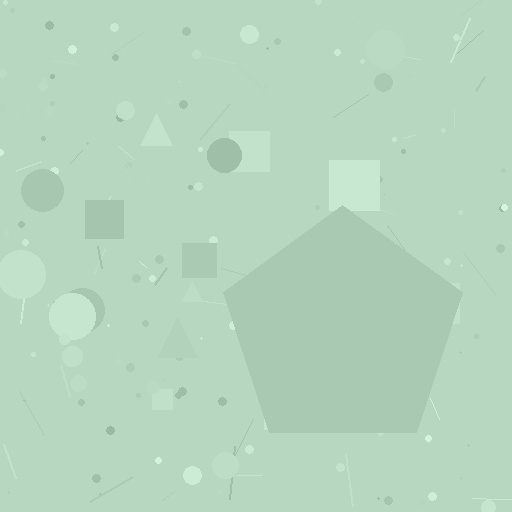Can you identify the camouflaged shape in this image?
The camouflaged shape is a pentagon.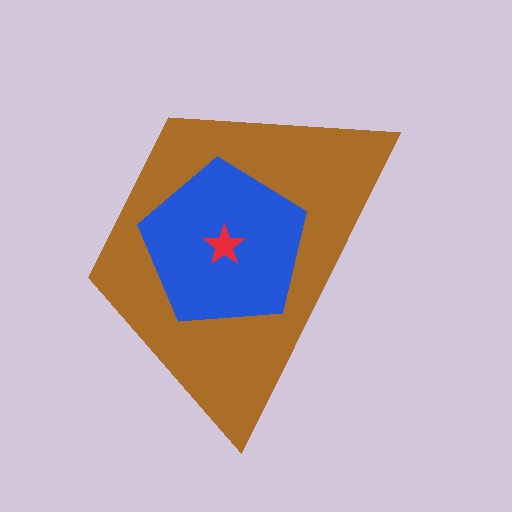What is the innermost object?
The red star.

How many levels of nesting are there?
3.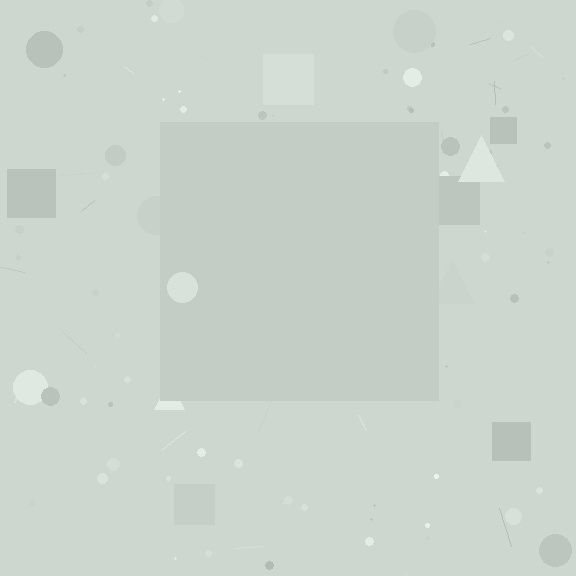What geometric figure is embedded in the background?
A square is embedded in the background.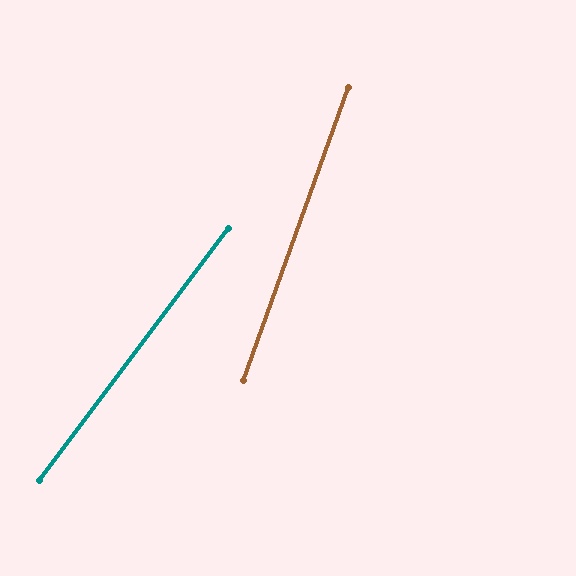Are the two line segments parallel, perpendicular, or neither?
Neither parallel nor perpendicular — they differ by about 17°.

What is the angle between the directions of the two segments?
Approximately 17 degrees.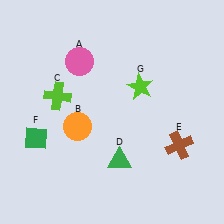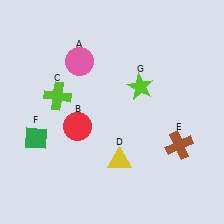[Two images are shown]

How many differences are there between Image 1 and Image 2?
There are 2 differences between the two images.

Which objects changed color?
B changed from orange to red. D changed from green to yellow.